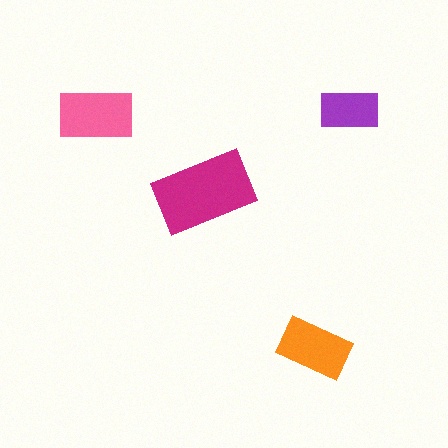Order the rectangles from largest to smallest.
the magenta one, the pink one, the orange one, the purple one.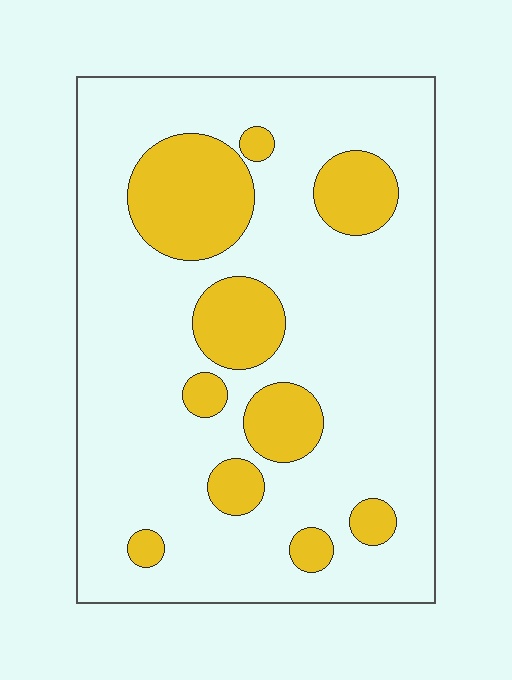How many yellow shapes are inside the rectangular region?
10.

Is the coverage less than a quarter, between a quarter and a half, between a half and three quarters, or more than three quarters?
Less than a quarter.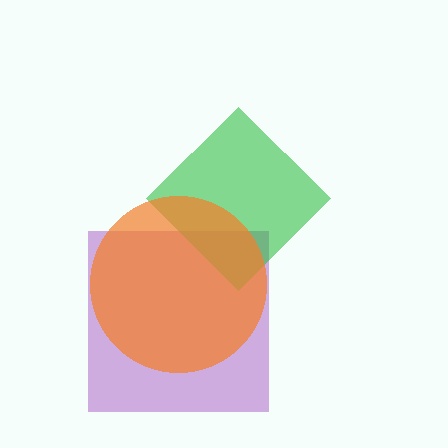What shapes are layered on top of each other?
The layered shapes are: a purple square, a green diamond, an orange circle.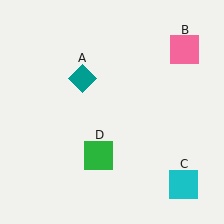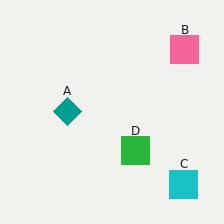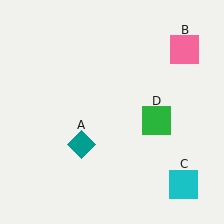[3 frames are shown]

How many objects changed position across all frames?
2 objects changed position: teal diamond (object A), green square (object D).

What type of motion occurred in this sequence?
The teal diamond (object A), green square (object D) rotated counterclockwise around the center of the scene.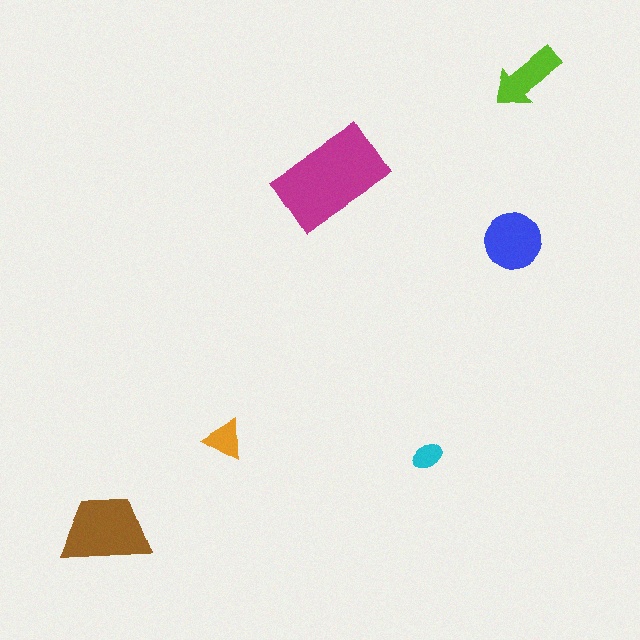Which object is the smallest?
The cyan ellipse.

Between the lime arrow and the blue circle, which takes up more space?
The blue circle.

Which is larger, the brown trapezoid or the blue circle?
The brown trapezoid.